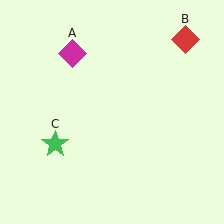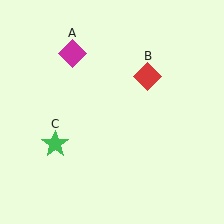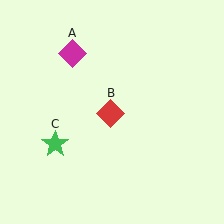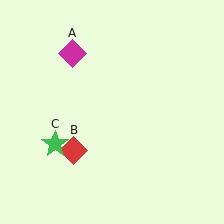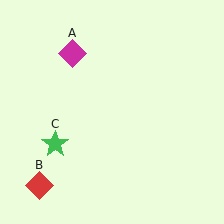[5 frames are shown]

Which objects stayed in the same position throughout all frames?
Magenta diamond (object A) and green star (object C) remained stationary.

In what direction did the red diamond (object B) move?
The red diamond (object B) moved down and to the left.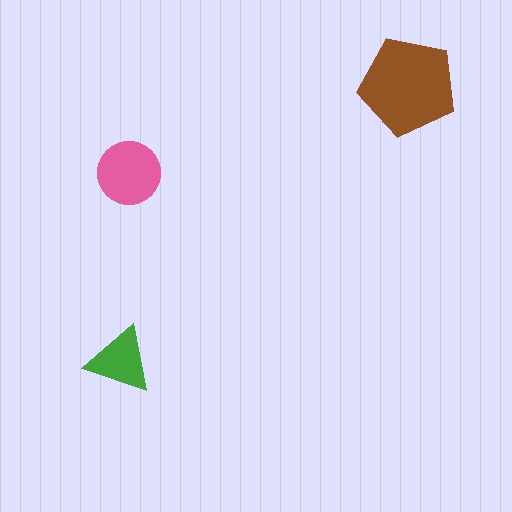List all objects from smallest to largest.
The green triangle, the pink circle, the brown pentagon.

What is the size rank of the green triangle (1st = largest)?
3rd.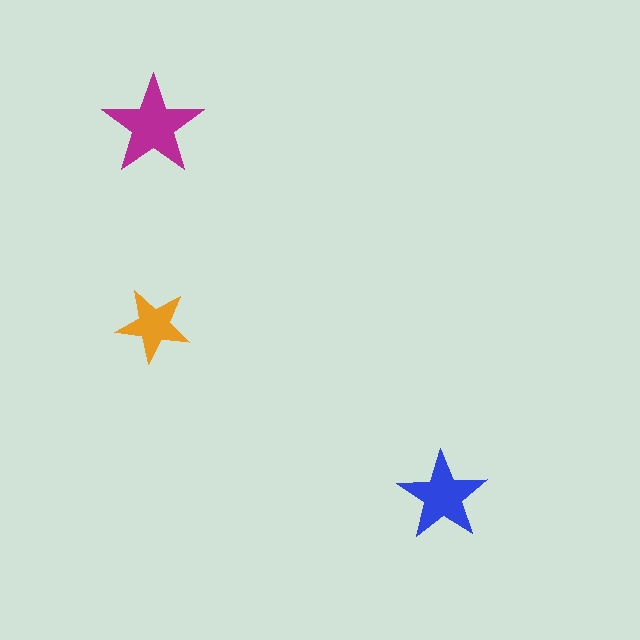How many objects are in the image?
There are 3 objects in the image.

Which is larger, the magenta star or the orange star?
The magenta one.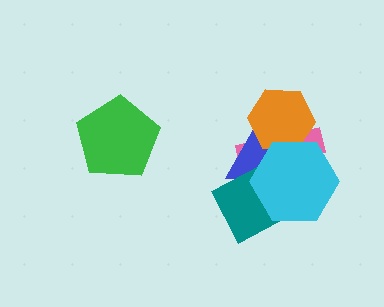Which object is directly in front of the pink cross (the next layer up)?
The blue triangle is directly in front of the pink cross.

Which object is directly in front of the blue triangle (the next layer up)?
The teal diamond is directly in front of the blue triangle.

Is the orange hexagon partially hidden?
Yes, it is partially covered by another shape.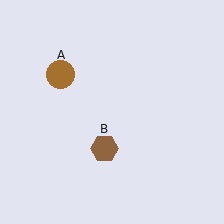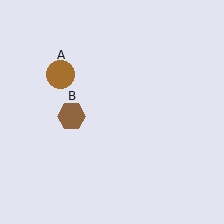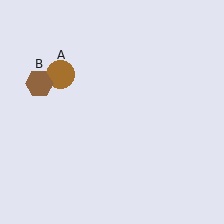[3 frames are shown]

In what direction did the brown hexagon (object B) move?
The brown hexagon (object B) moved up and to the left.